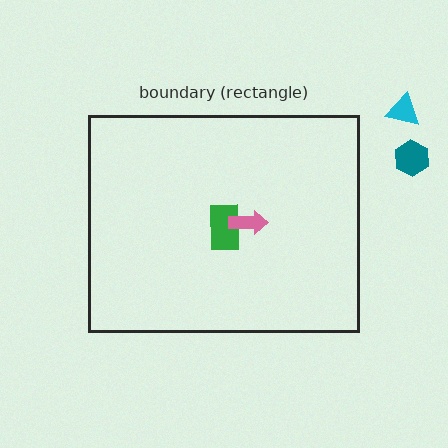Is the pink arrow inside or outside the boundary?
Inside.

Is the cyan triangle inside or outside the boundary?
Outside.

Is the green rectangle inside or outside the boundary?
Inside.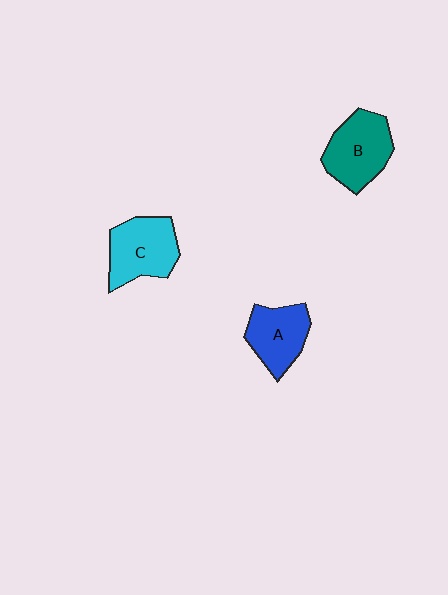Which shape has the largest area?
Shape B (teal).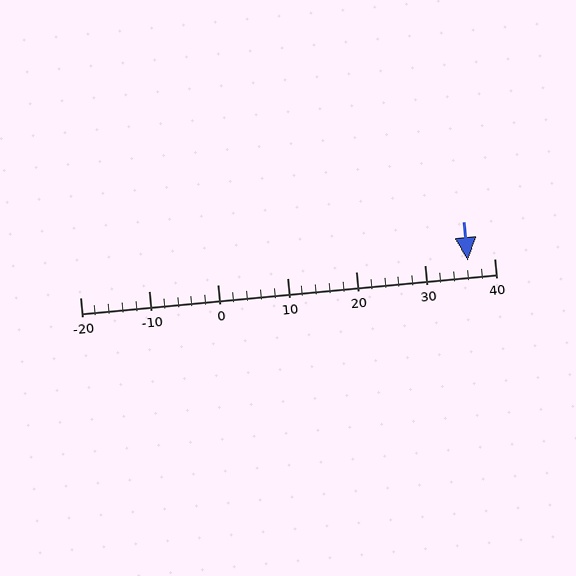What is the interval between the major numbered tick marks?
The major tick marks are spaced 10 units apart.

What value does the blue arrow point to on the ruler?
The blue arrow points to approximately 36.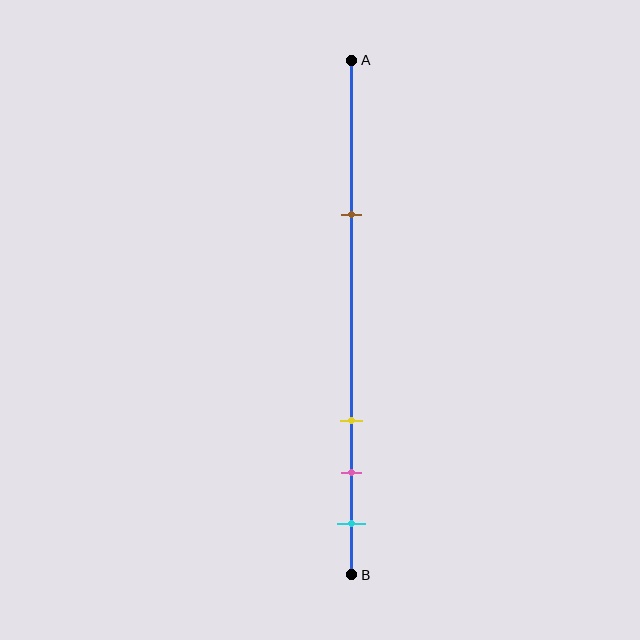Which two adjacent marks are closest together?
The pink and cyan marks are the closest adjacent pair.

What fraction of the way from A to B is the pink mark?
The pink mark is approximately 80% (0.8) of the way from A to B.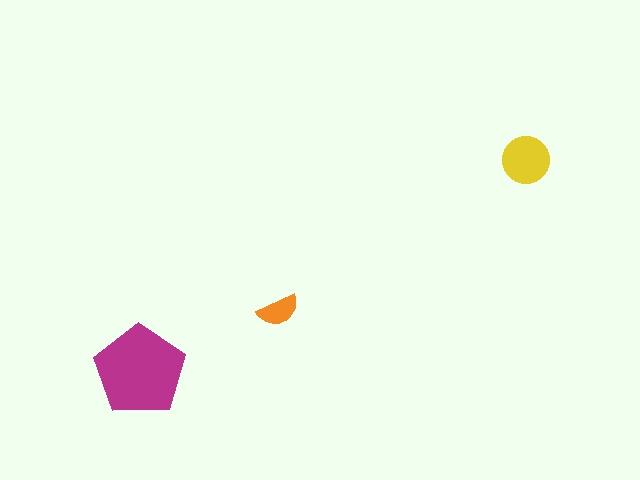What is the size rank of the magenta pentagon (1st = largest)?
1st.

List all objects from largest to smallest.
The magenta pentagon, the yellow circle, the orange semicircle.